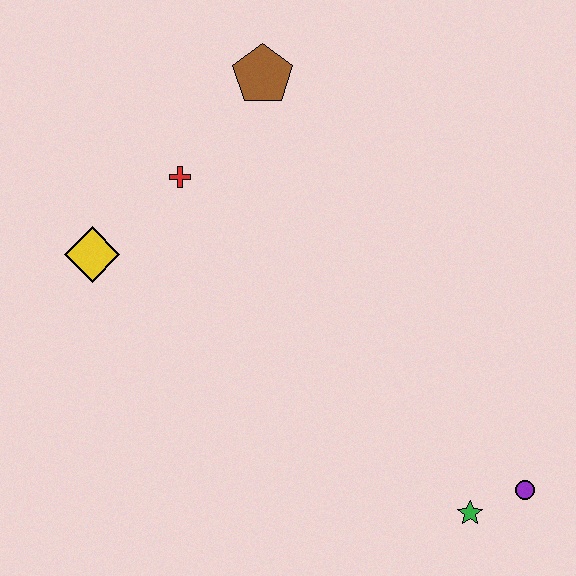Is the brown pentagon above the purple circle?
Yes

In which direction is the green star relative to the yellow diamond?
The green star is to the right of the yellow diamond.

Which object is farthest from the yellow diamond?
The purple circle is farthest from the yellow diamond.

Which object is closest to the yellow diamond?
The red cross is closest to the yellow diamond.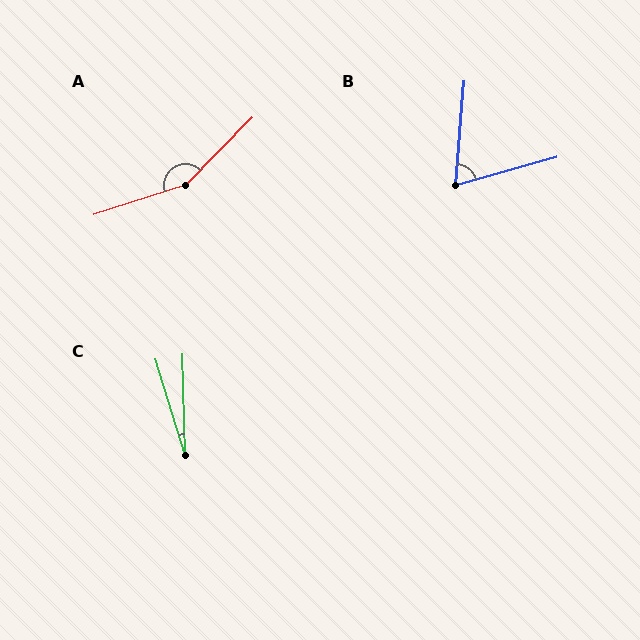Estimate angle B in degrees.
Approximately 70 degrees.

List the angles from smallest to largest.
C (16°), B (70°), A (152°).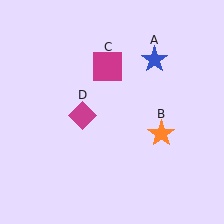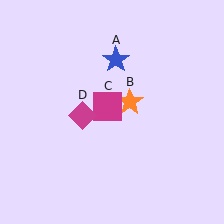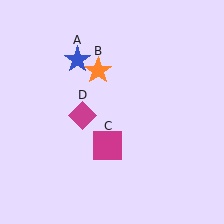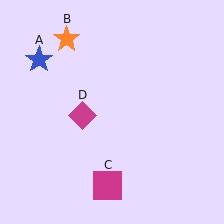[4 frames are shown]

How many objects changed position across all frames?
3 objects changed position: blue star (object A), orange star (object B), magenta square (object C).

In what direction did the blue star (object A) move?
The blue star (object A) moved left.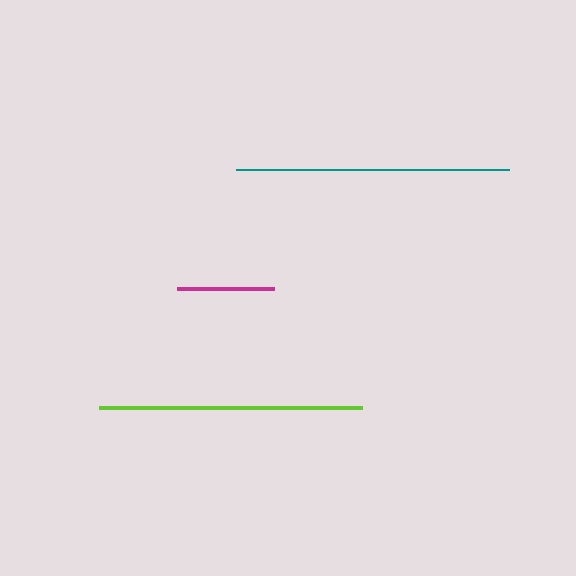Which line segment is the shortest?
The magenta line is the shortest at approximately 97 pixels.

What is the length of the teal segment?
The teal segment is approximately 273 pixels long.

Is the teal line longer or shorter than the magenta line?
The teal line is longer than the magenta line.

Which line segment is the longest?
The teal line is the longest at approximately 273 pixels.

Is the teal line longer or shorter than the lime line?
The teal line is longer than the lime line.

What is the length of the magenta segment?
The magenta segment is approximately 97 pixels long.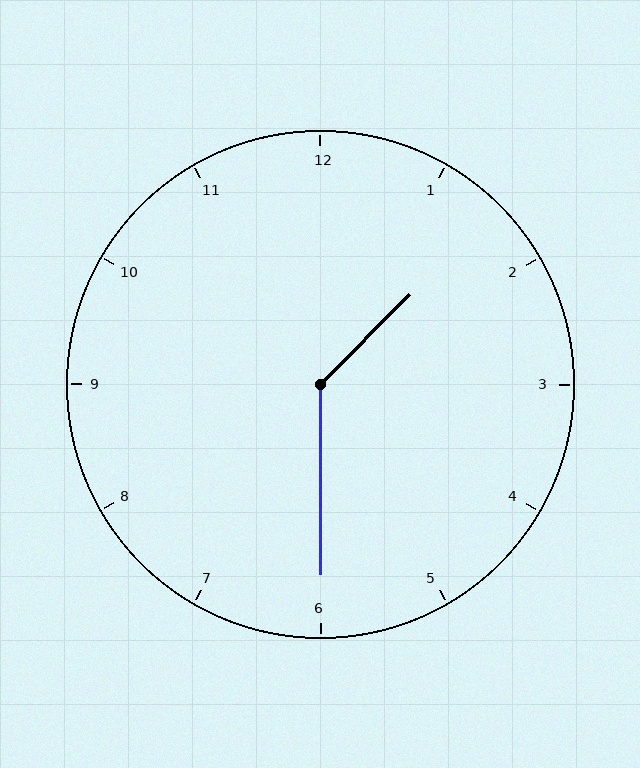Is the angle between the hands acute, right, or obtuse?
It is obtuse.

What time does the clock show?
1:30.